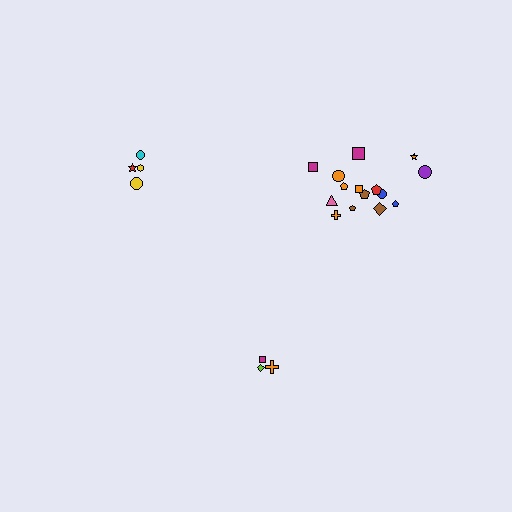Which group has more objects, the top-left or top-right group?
The top-right group.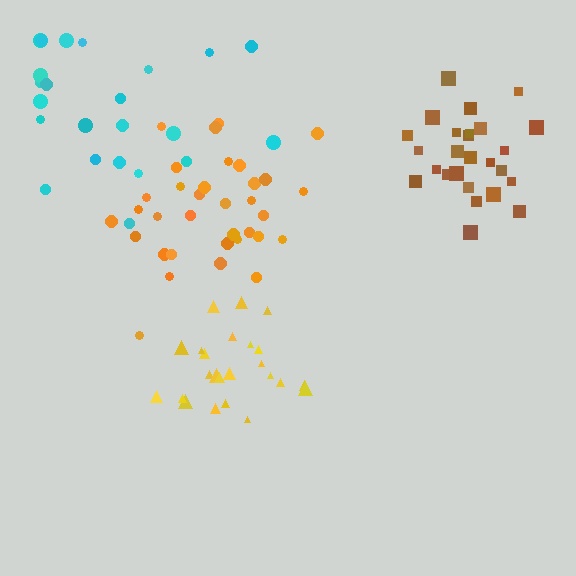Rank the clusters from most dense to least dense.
yellow, orange, brown, cyan.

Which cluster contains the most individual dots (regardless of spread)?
Orange (34).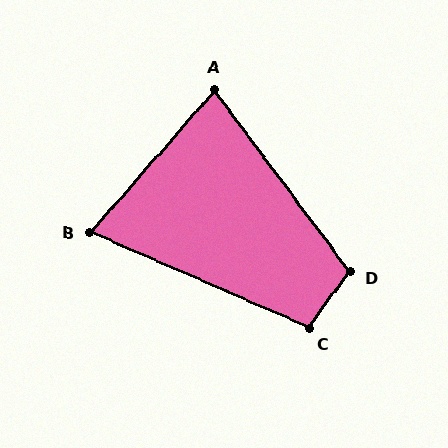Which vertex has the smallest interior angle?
B, at approximately 72 degrees.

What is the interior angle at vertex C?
Approximately 102 degrees (obtuse).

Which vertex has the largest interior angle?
D, at approximately 108 degrees.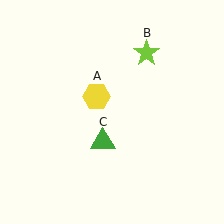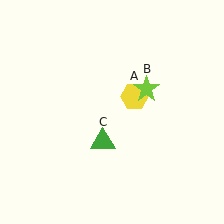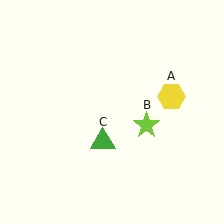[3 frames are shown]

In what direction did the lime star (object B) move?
The lime star (object B) moved down.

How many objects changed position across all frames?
2 objects changed position: yellow hexagon (object A), lime star (object B).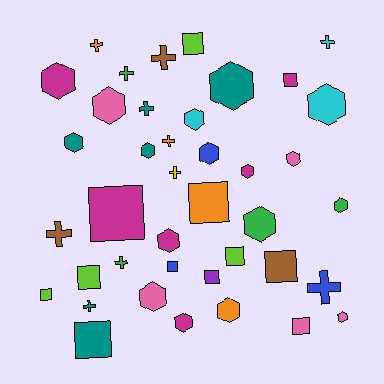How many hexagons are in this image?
There are 17 hexagons.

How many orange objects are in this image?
There are 4 orange objects.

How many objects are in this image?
There are 40 objects.